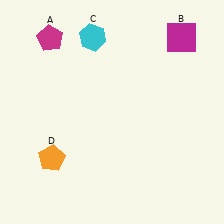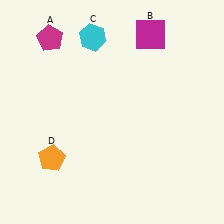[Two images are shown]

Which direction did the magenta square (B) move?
The magenta square (B) moved left.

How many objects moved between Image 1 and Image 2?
1 object moved between the two images.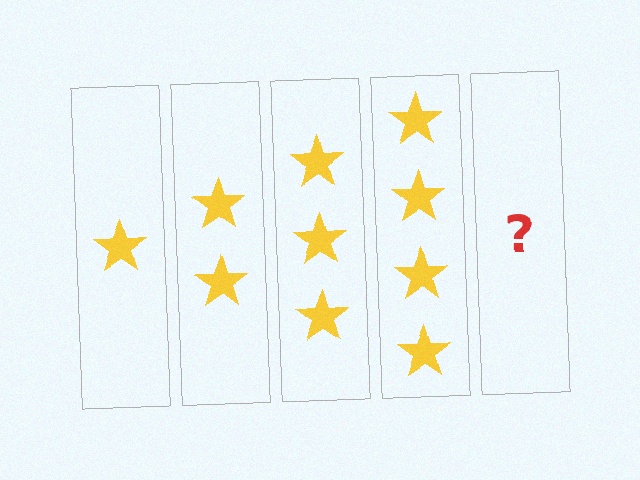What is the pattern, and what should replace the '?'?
The pattern is that each step adds one more star. The '?' should be 5 stars.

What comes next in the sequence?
The next element should be 5 stars.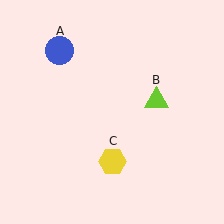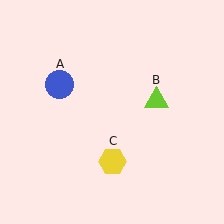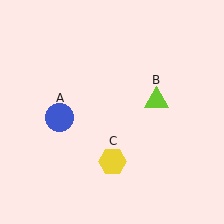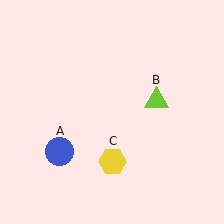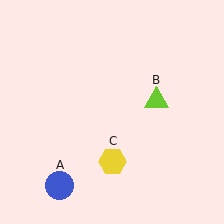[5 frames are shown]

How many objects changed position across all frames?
1 object changed position: blue circle (object A).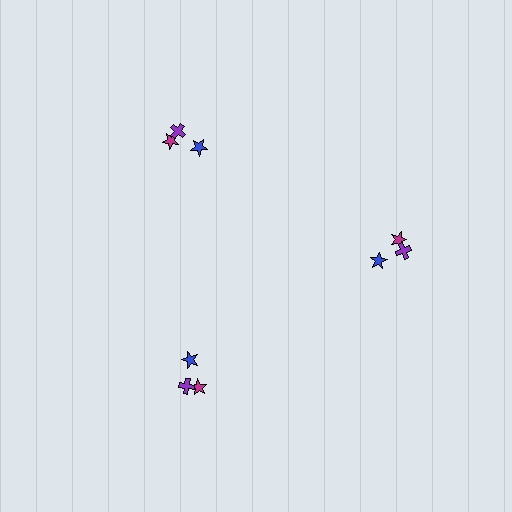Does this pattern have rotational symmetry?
Yes, this pattern has 3-fold rotational symmetry. It looks the same after rotating 120 degrees around the center.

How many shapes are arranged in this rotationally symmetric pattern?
There are 9 shapes, arranged in 3 groups of 3.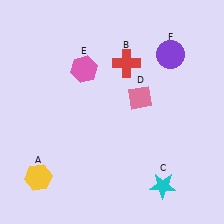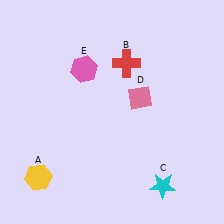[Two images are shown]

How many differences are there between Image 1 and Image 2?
There is 1 difference between the two images.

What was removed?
The purple circle (F) was removed in Image 2.